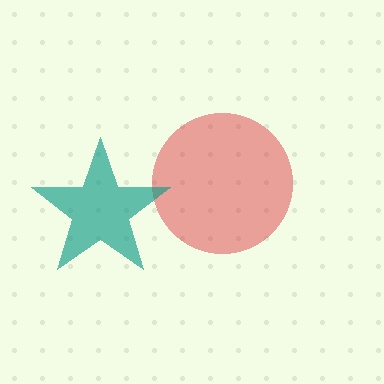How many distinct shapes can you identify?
There are 2 distinct shapes: a red circle, a teal star.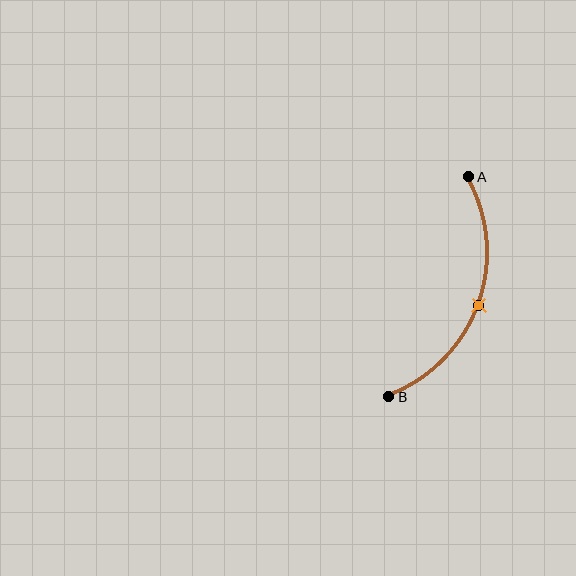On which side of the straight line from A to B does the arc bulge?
The arc bulges to the right of the straight line connecting A and B.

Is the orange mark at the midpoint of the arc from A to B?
Yes. The orange mark lies on the arc at equal arc-length from both A and B — it is the arc midpoint.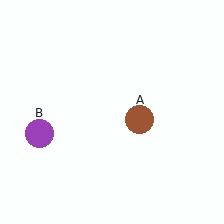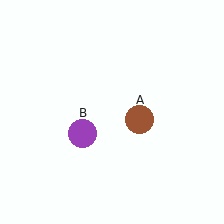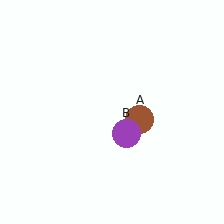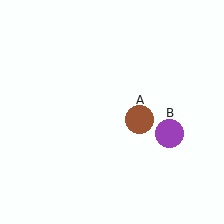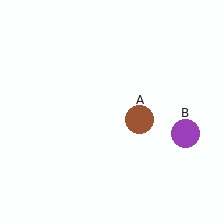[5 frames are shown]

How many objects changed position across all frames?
1 object changed position: purple circle (object B).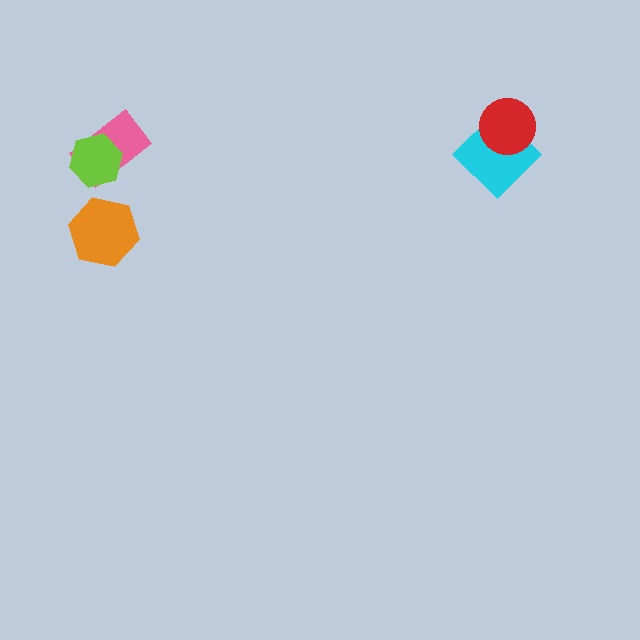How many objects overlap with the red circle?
1 object overlaps with the red circle.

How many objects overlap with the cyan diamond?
1 object overlaps with the cyan diamond.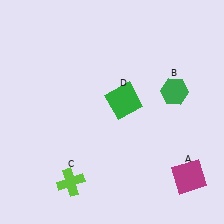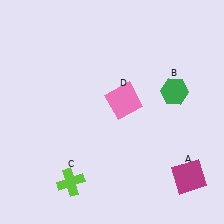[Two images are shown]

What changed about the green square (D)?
In Image 1, D is green. In Image 2, it changed to pink.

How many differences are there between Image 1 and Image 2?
There is 1 difference between the two images.